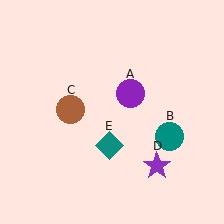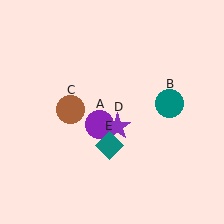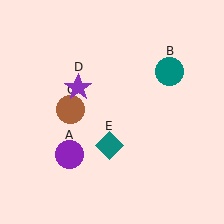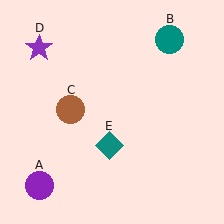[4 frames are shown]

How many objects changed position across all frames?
3 objects changed position: purple circle (object A), teal circle (object B), purple star (object D).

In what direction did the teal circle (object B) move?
The teal circle (object B) moved up.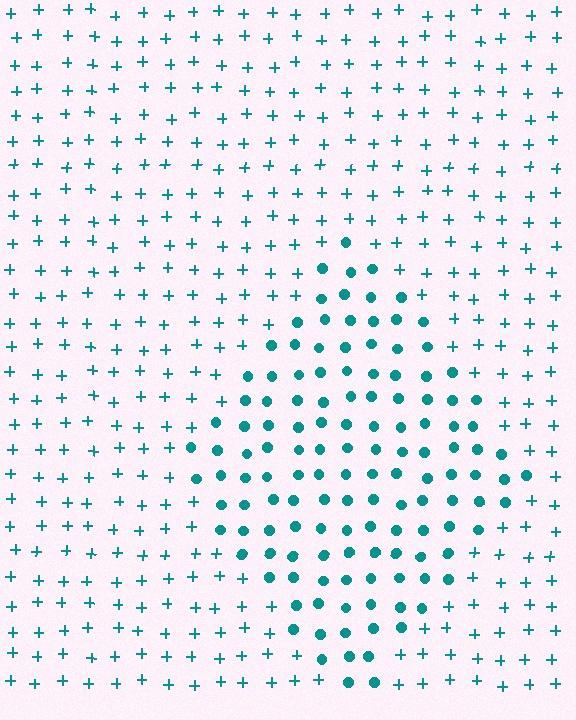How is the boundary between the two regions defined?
The boundary is defined by a change in element shape: circles inside vs. plus signs outside. All elements share the same color and spacing.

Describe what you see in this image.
The image is filled with small teal elements arranged in a uniform grid. A diamond-shaped region contains circles, while the surrounding area contains plus signs. The boundary is defined purely by the change in element shape.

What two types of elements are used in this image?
The image uses circles inside the diamond region and plus signs outside it.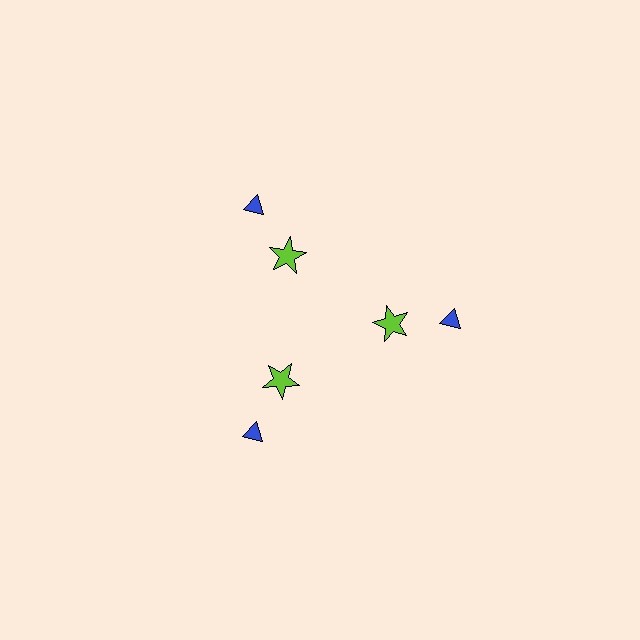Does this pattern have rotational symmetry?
Yes, this pattern has 3-fold rotational symmetry. It looks the same after rotating 120 degrees around the center.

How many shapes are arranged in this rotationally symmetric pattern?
There are 6 shapes, arranged in 3 groups of 2.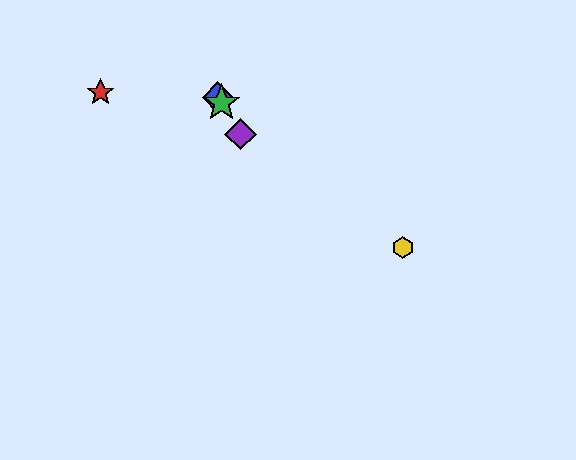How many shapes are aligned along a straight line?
3 shapes (the blue diamond, the green star, the purple diamond) are aligned along a straight line.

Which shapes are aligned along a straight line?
The blue diamond, the green star, the purple diamond are aligned along a straight line.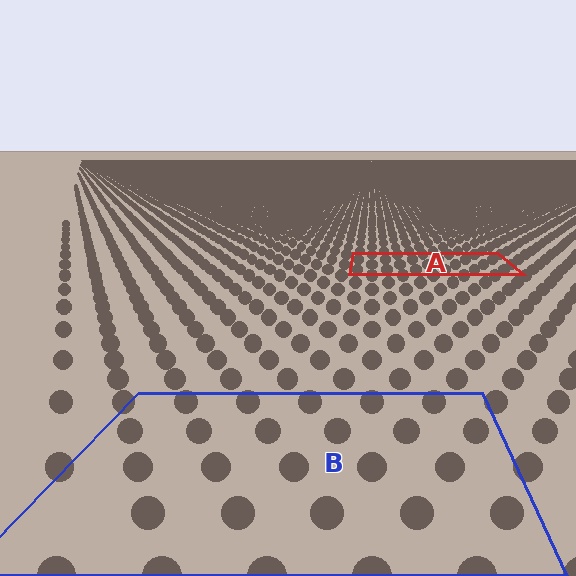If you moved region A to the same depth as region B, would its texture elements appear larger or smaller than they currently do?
They would appear larger. At a closer depth, the same texture elements are projected at a bigger on-screen size.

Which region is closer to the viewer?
Region B is closer. The texture elements there are larger and more spread out.